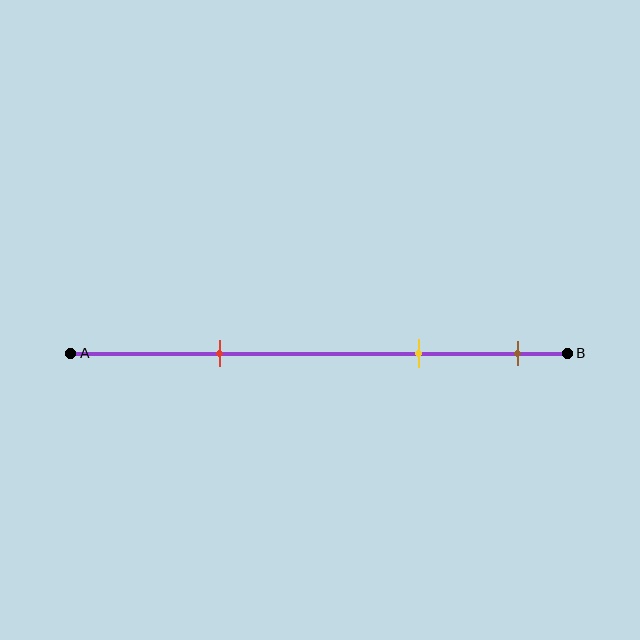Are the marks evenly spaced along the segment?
No, the marks are not evenly spaced.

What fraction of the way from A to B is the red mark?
The red mark is approximately 30% (0.3) of the way from A to B.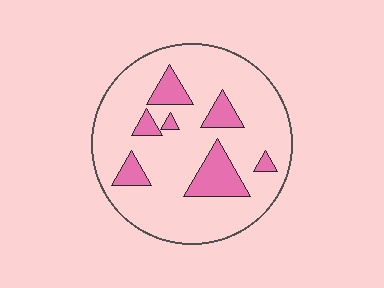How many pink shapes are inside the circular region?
7.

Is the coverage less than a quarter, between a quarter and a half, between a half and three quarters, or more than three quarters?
Less than a quarter.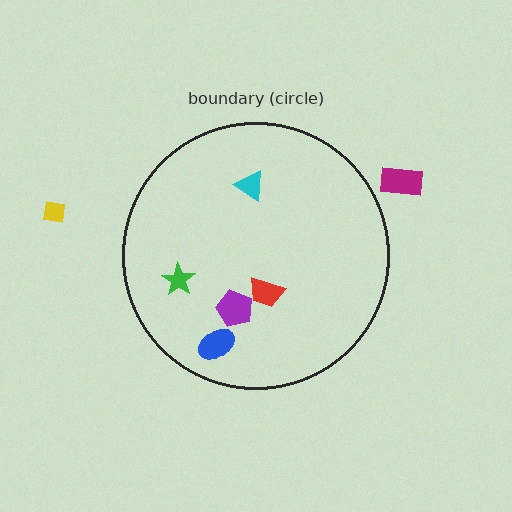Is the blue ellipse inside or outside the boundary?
Inside.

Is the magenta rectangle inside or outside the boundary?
Outside.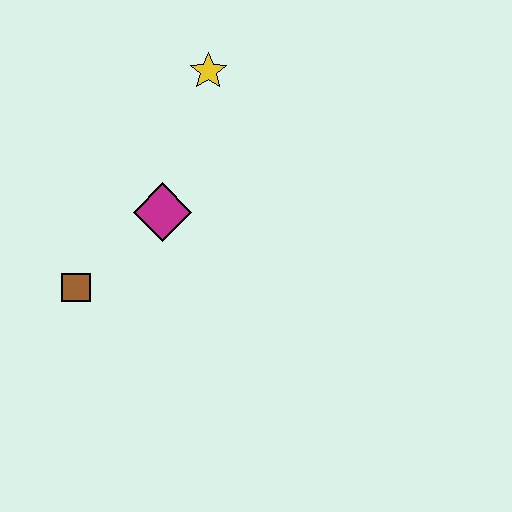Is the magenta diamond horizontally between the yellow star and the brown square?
Yes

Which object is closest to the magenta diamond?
The brown square is closest to the magenta diamond.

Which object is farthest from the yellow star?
The brown square is farthest from the yellow star.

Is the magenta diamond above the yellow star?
No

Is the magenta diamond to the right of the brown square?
Yes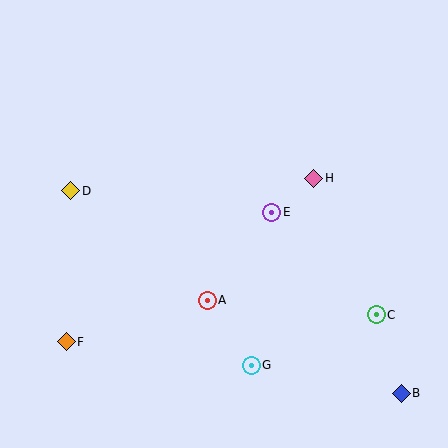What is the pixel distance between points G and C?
The distance between G and C is 135 pixels.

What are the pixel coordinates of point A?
Point A is at (207, 300).